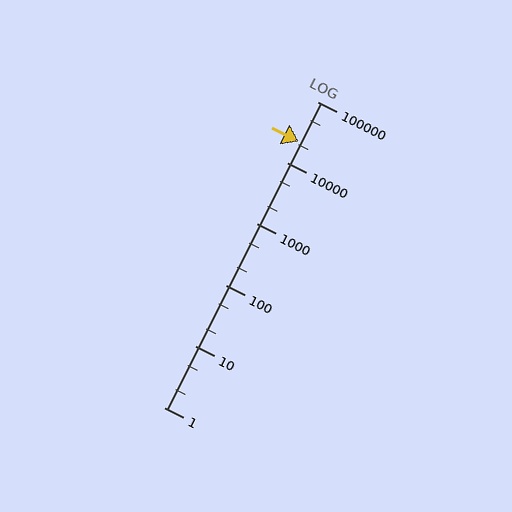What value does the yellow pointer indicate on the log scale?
The pointer indicates approximately 22000.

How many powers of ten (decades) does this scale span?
The scale spans 5 decades, from 1 to 100000.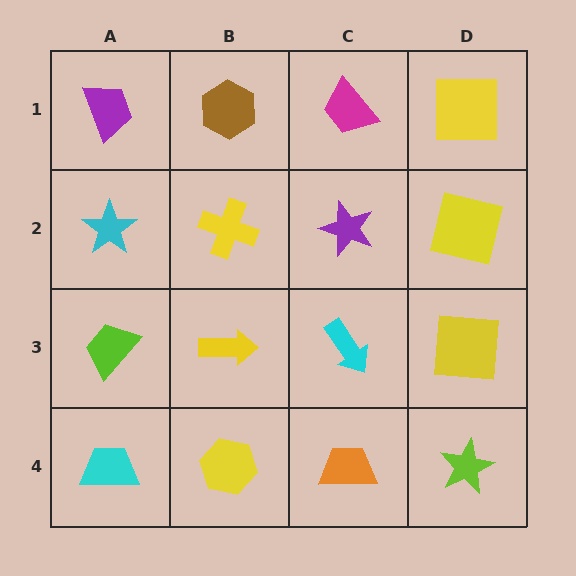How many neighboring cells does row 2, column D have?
3.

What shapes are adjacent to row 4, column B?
A yellow arrow (row 3, column B), a cyan trapezoid (row 4, column A), an orange trapezoid (row 4, column C).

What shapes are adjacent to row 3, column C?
A purple star (row 2, column C), an orange trapezoid (row 4, column C), a yellow arrow (row 3, column B), a yellow square (row 3, column D).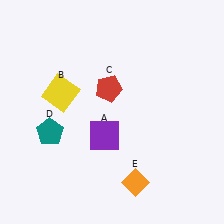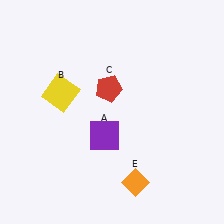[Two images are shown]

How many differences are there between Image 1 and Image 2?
There is 1 difference between the two images.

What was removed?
The teal pentagon (D) was removed in Image 2.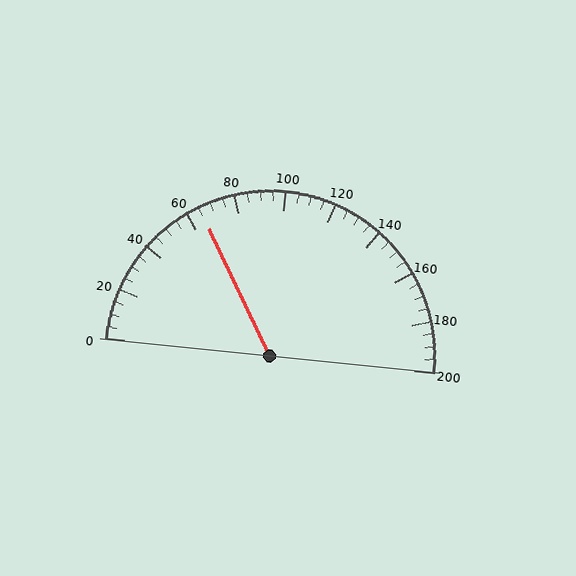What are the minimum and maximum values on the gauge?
The gauge ranges from 0 to 200.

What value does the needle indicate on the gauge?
The needle indicates approximately 65.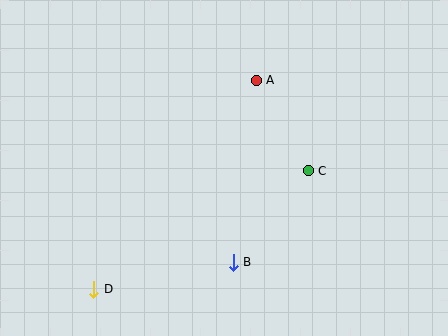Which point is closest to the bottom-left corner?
Point D is closest to the bottom-left corner.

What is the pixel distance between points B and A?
The distance between B and A is 184 pixels.